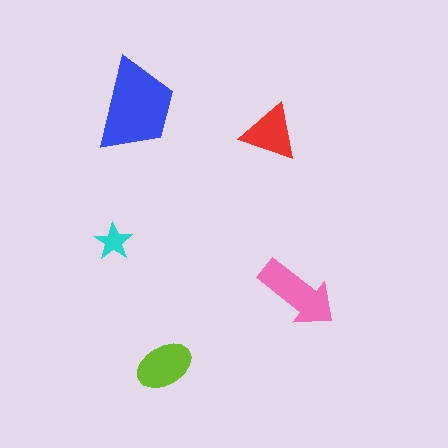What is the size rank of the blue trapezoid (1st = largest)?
1st.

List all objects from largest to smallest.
The blue trapezoid, the pink arrow, the lime ellipse, the red triangle, the cyan star.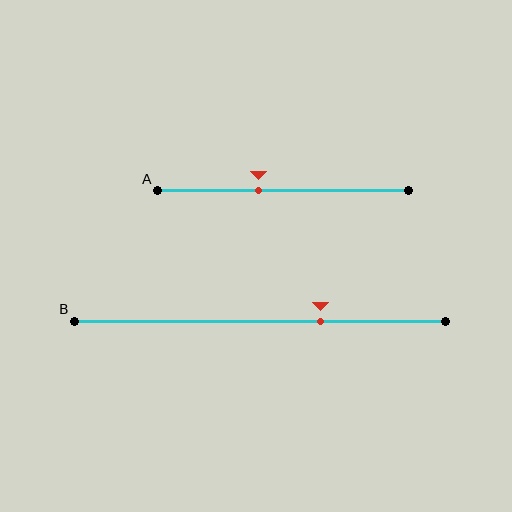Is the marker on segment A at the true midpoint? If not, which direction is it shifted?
No, the marker on segment A is shifted to the left by about 10% of the segment length.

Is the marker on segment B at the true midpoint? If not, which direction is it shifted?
No, the marker on segment B is shifted to the right by about 16% of the segment length.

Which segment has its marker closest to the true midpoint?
Segment A has its marker closest to the true midpoint.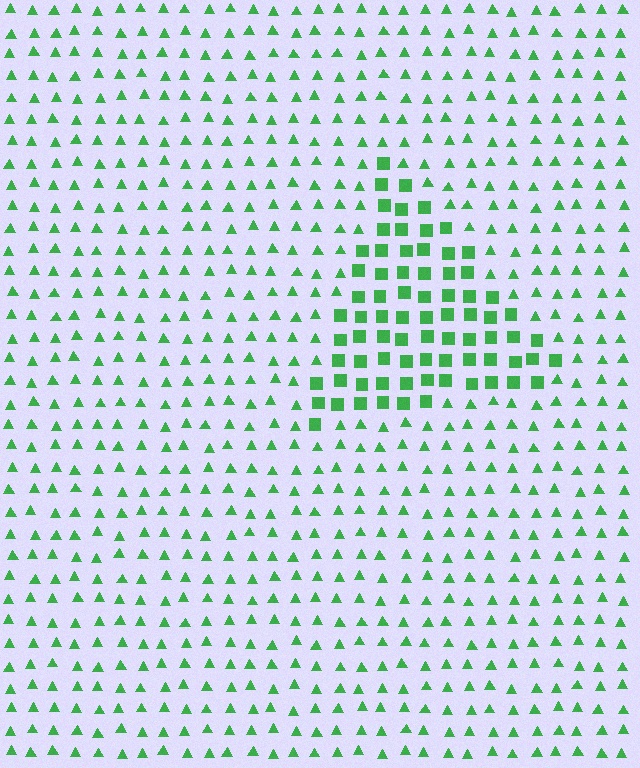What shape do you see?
I see a triangle.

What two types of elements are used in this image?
The image uses squares inside the triangle region and triangles outside it.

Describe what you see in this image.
The image is filled with small green elements arranged in a uniform grid. A triangle-shaped region contains squares, while the surrounding area contains triangles. The boundary is defined purely by the change in element shape.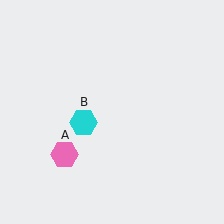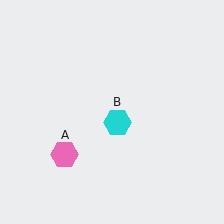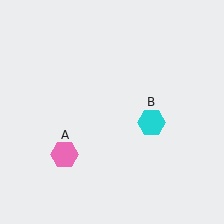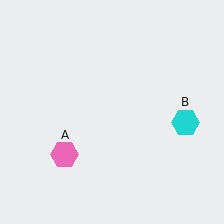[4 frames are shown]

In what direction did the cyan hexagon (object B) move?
The cyan hexagon (object B) moved right.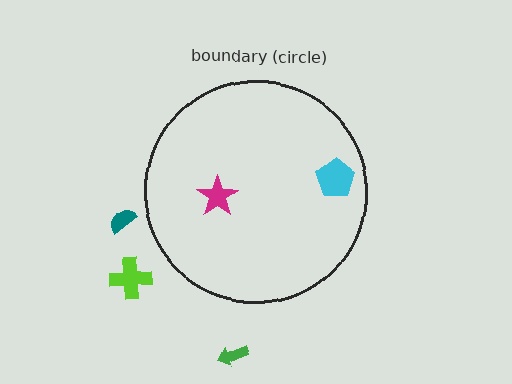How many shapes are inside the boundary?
2 inside, 3 outside.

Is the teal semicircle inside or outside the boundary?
Outside.